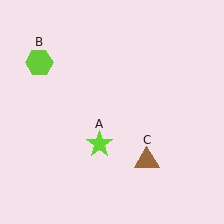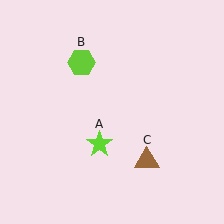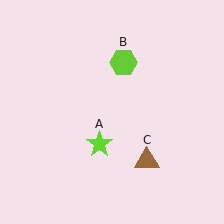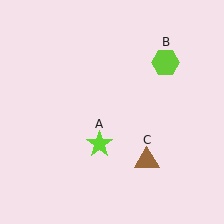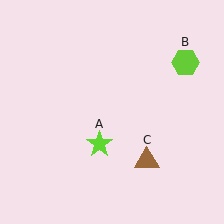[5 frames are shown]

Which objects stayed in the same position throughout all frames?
Lime star (object A) and brown triangle (object C) remained stationary.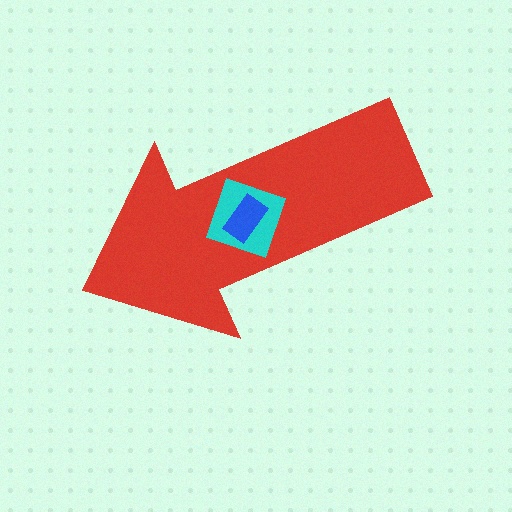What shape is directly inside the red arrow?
The cyan square.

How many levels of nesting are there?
3.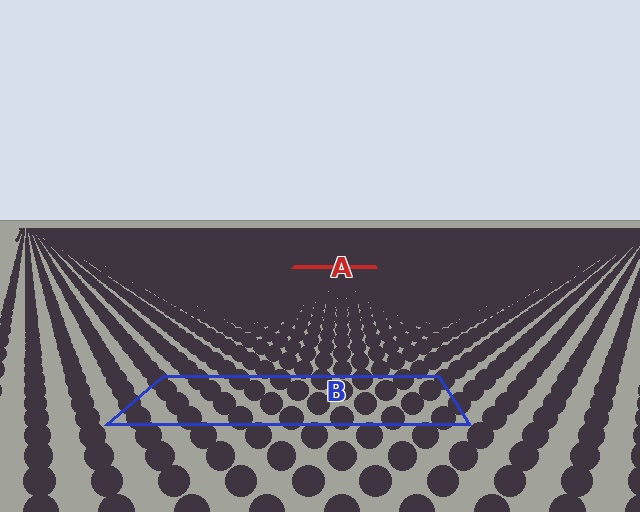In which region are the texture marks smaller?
The texture marks are smaller in region A, because it is farther away.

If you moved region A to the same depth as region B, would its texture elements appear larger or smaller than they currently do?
They would appear larger. At a closer depth, the same texture elements are projected at a bigger on-screen size.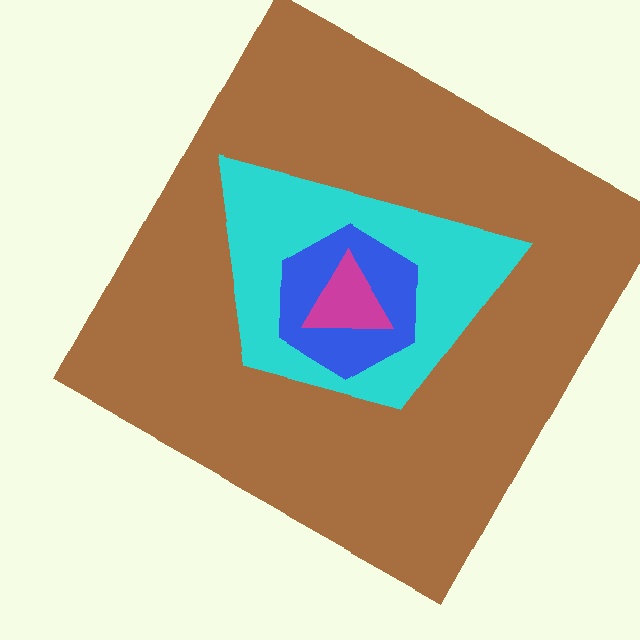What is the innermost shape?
The magenta triangle.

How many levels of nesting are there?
4.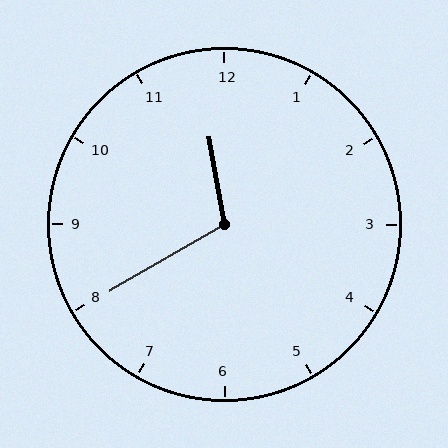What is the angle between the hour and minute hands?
Approximately 110 degrees.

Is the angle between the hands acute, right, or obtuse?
It is obtuse.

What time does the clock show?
11:40.